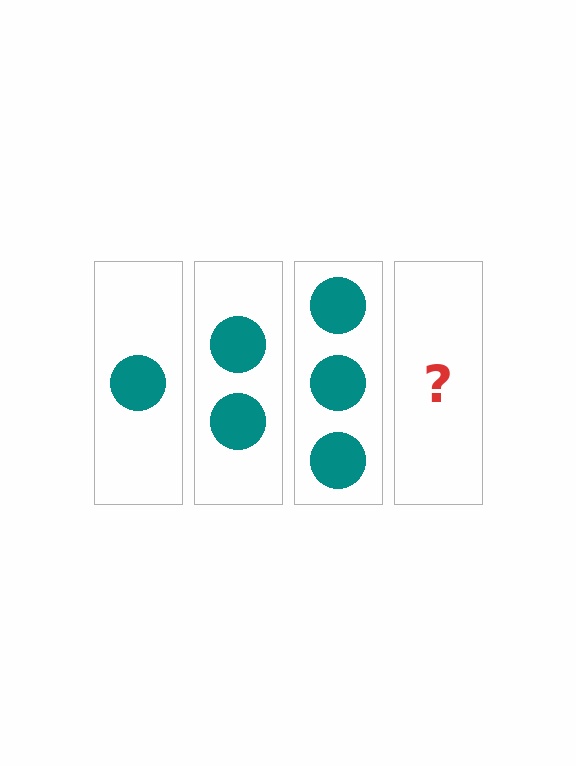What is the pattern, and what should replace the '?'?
The pattern is that each step adds one more circle. The '?' should be 4 circles.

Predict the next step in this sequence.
The next step is 4 circles.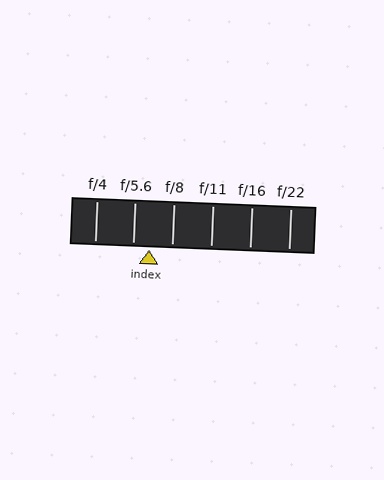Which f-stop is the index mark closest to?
The index mark is closest to f/5.6.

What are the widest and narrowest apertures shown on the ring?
The widest aperture shown is f/4 and the narrowest is f/22.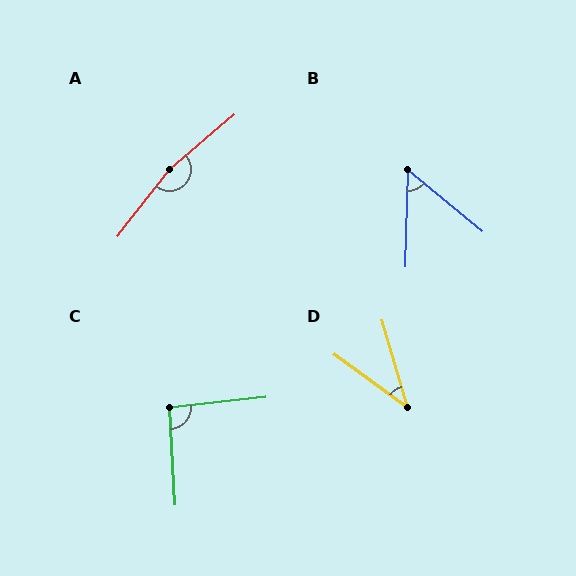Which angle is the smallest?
D, at approximately 38 degrees.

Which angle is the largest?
A, at approximately 168 degrees.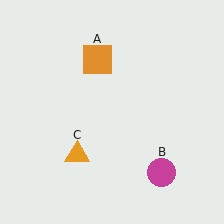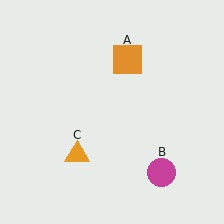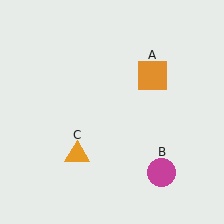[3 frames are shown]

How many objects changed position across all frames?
1 object changed position: orange square (object A).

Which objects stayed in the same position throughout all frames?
Magenta circle (object B) and orange triangle (object C) remained stationary.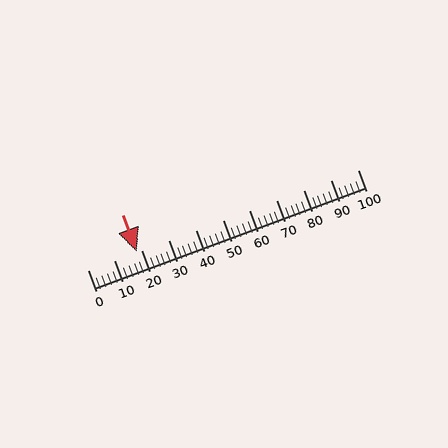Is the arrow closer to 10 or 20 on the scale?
The arrow is closer to 20.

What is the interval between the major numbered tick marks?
The major tick marks are spaced 10 units apart.